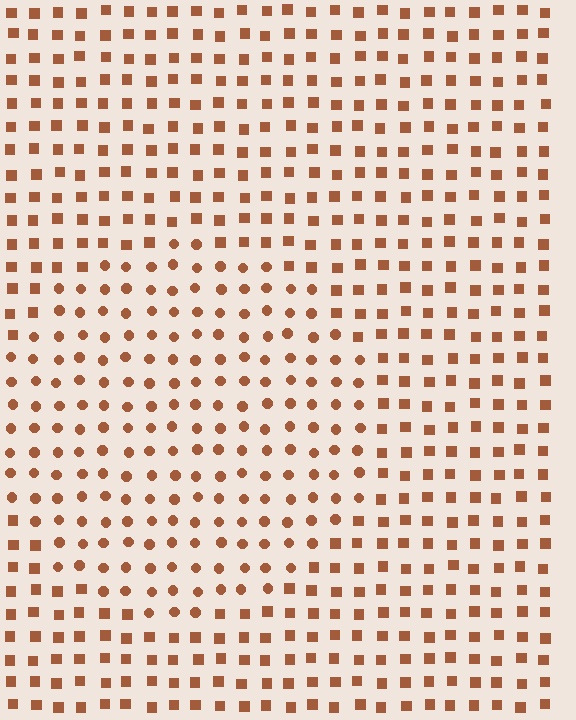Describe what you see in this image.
The image is filled with small brown elements arranged in a uniform grid. A circle-shaped region contains circles, while the surrounding area contains squares. The boundary is defined purely by the change in element shape.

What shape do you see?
I see a circle.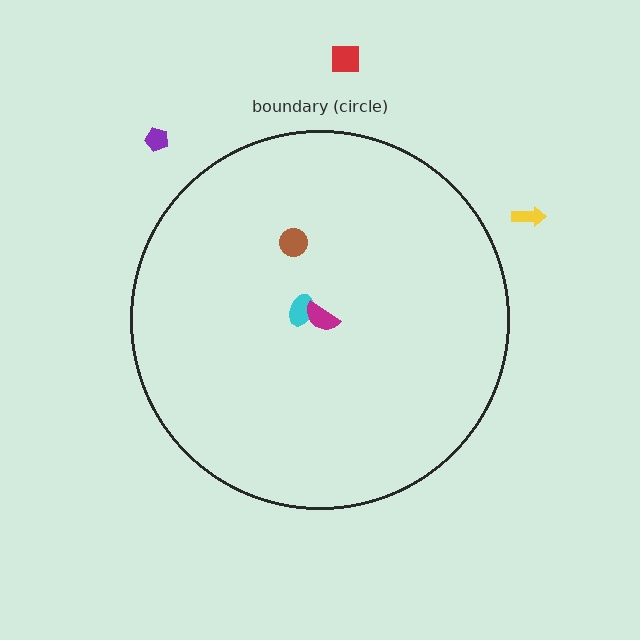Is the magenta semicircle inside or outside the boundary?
Inside.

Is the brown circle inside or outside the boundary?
Inside.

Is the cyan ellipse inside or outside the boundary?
Inside.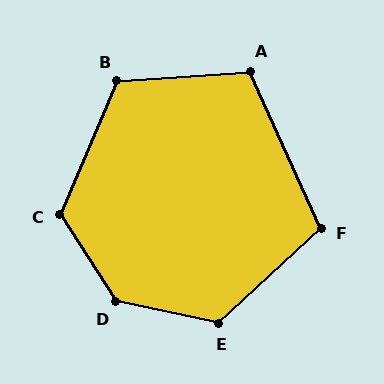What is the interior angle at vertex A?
Approximately 110 degrees (obtuse).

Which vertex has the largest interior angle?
D, at approximately 134 degrees.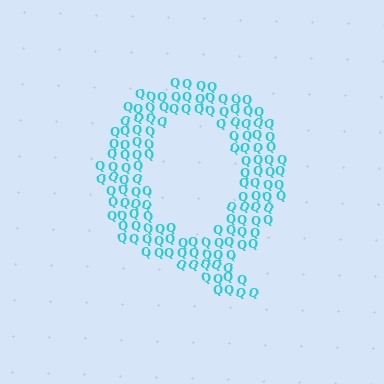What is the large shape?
The large shape is the letter Q.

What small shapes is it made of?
It is made of small letter Q's.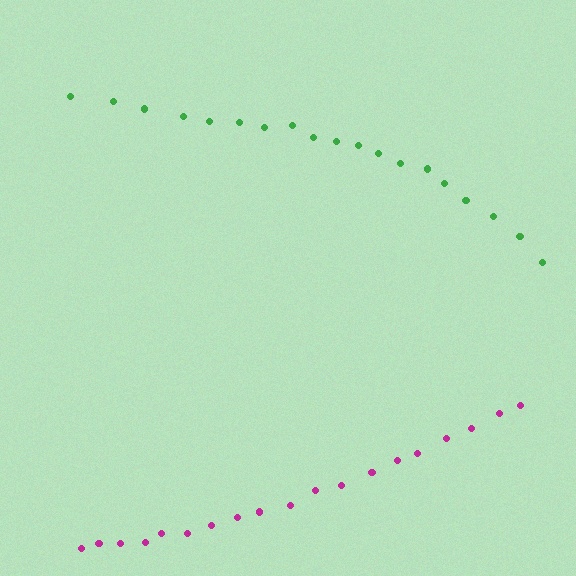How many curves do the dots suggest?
There are 2 distinct paths.